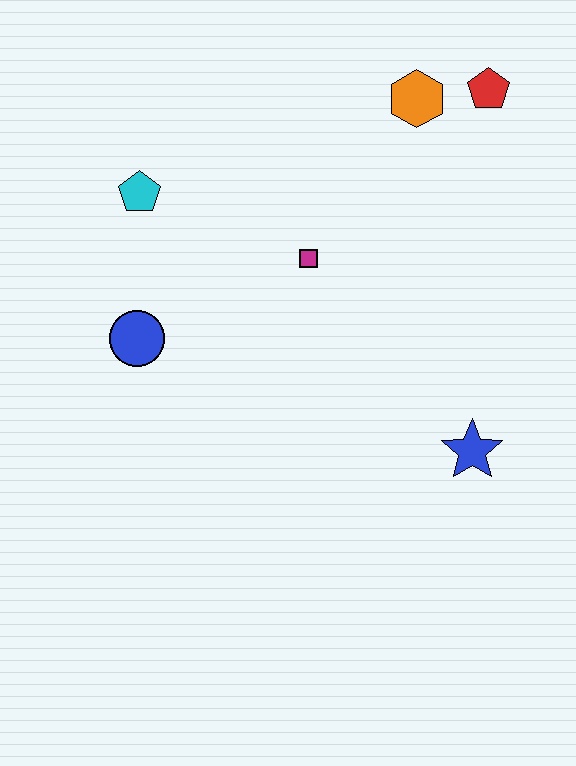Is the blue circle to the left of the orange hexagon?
Yes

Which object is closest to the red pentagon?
The orange hexagon is closest to the red pentagon.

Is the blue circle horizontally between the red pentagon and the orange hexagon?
No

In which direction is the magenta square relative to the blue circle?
The magenta square is to the right of the blue circle.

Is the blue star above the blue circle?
No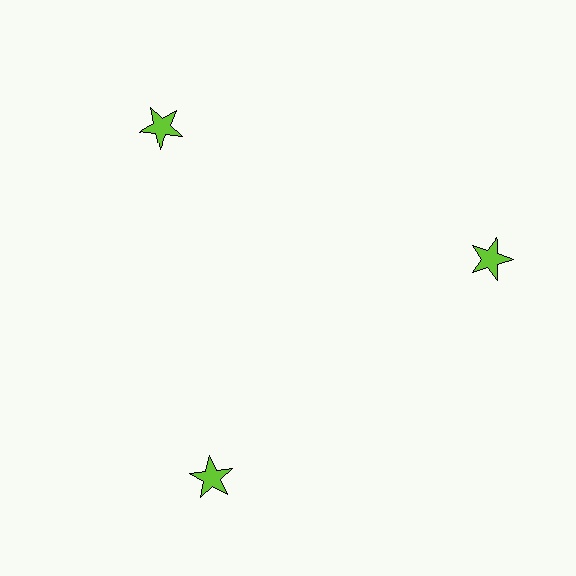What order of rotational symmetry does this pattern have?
This pattern has 3-fold rotational symmetry.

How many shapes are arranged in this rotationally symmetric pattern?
There are 3 shapes, arranged in 3 groups of 1.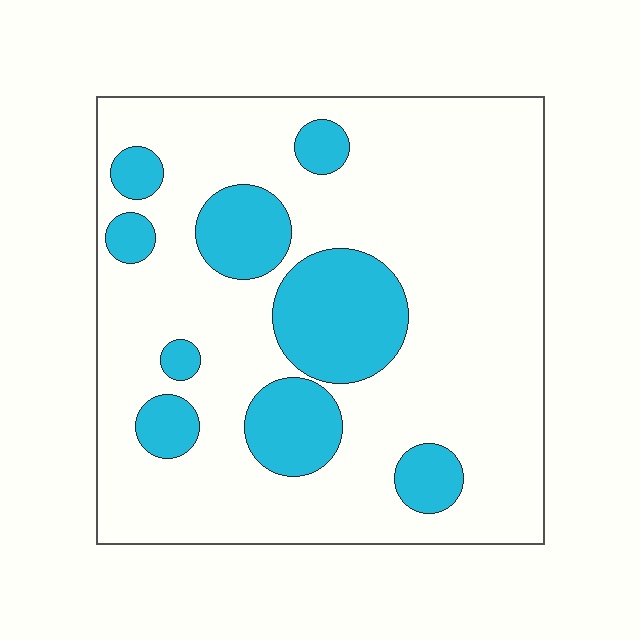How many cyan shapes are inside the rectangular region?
9.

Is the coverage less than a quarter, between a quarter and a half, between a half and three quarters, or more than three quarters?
Less than a quarter.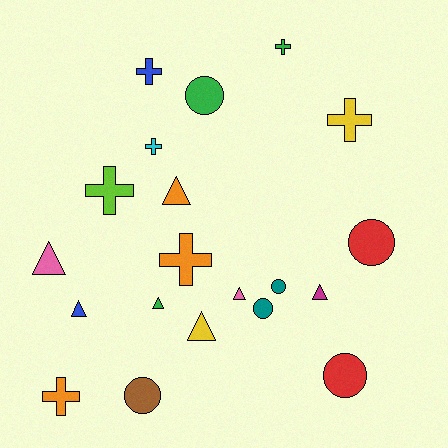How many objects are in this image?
There are 20 objects.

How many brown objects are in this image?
There is 1 brown object.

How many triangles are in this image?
There are 7 triangles.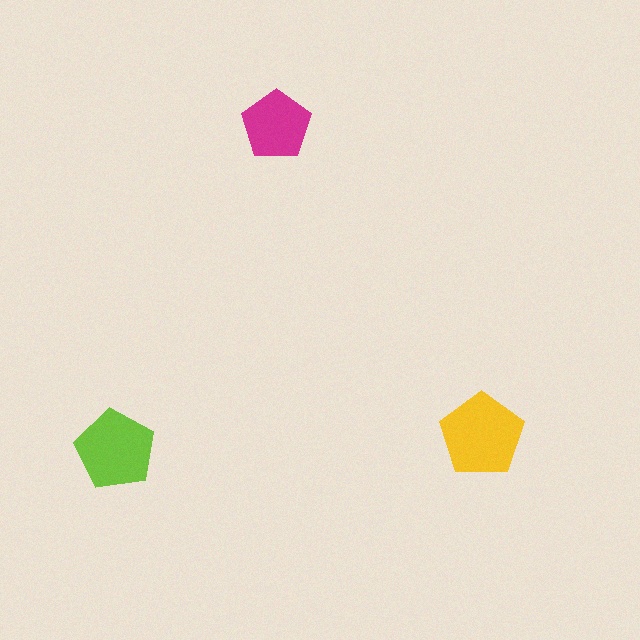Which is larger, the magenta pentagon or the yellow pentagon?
The yellow one.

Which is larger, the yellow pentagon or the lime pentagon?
The yellow one.